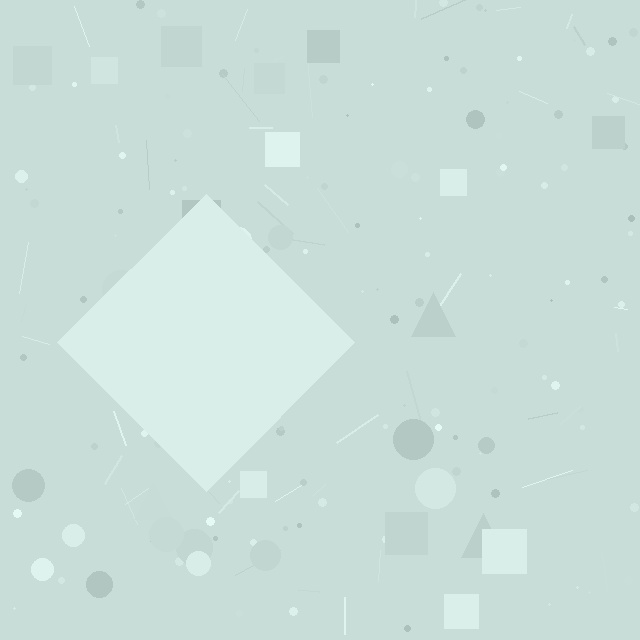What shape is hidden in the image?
A diamond is hidden in the image.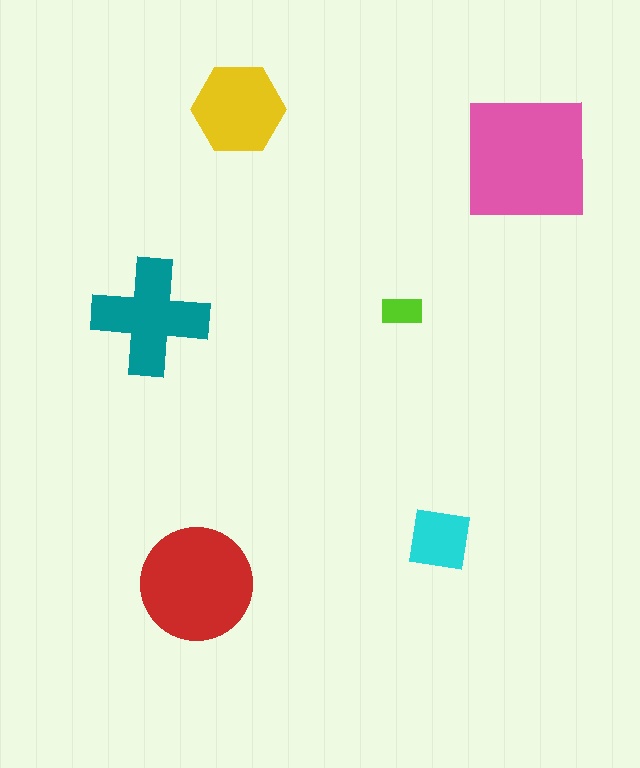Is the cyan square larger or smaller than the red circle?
Smaller.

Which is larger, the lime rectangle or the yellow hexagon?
The yellow hexagon.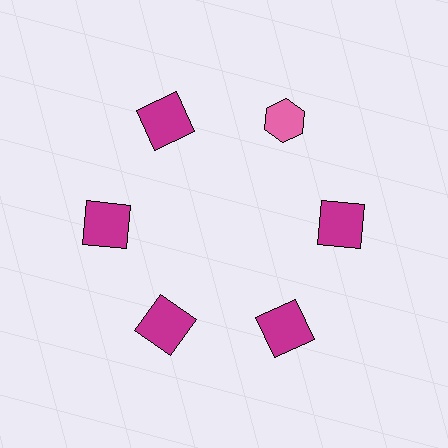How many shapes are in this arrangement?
There are 6 shapes arranged in a ring pattern.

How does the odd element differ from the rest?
It differs in both color (pink instead of magenta) and shape (hexagon instead of square).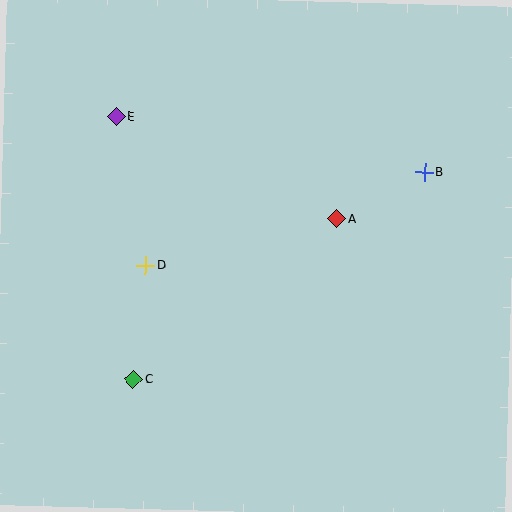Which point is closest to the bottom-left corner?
Point C is closest to the bottom-left corner.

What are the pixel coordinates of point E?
Point E is at (116, 116).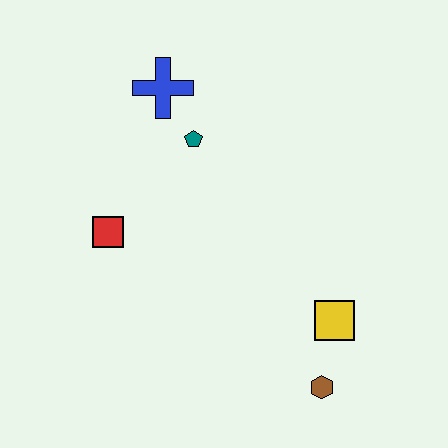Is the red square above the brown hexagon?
Yes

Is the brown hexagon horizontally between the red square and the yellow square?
Yes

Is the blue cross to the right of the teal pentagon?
No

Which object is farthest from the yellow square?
The blue cross is farthest from the yellow square.